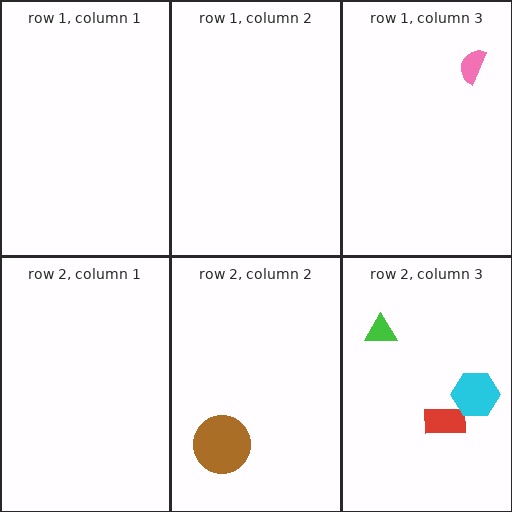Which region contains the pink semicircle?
The row 1, column 3 region.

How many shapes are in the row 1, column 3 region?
1.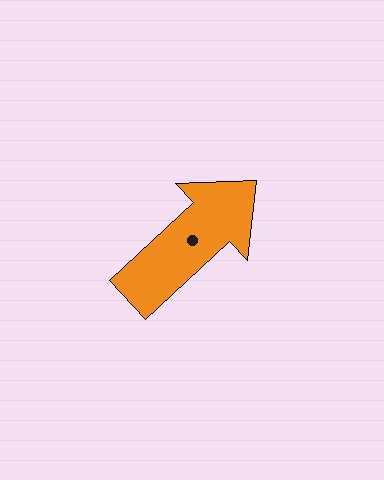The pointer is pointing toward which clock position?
Roughly 2 o'clock.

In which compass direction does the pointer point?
Northeast.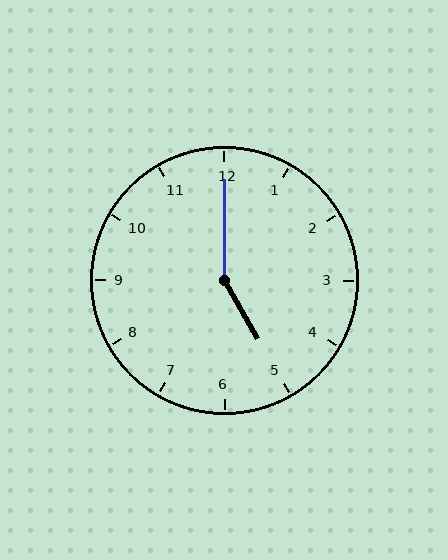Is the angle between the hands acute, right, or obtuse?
It is obtuse.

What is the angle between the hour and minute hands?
Approximately 150 degrees.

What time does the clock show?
5:00.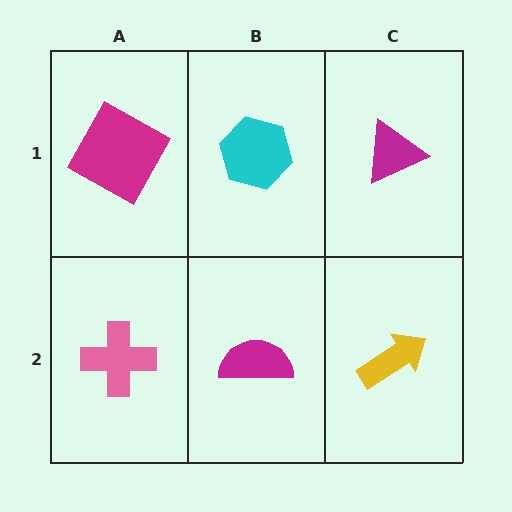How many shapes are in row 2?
3 shapes.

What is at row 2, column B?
A magenta semicircle.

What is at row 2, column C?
A yellow arrow.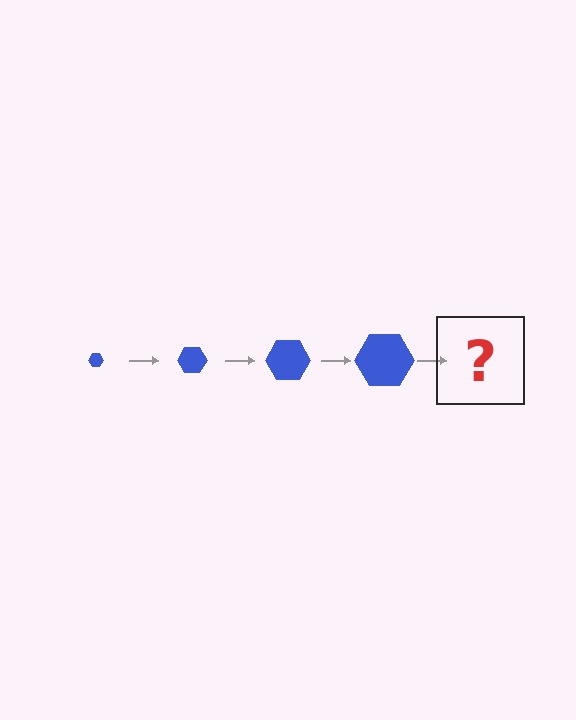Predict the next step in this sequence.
The next step is a blue hexagon, larger than the previous one.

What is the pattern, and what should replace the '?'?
The pattern is that the hexagon gets progressively larger each step. The '?' should be a blue hexagon, larger than the previous one.